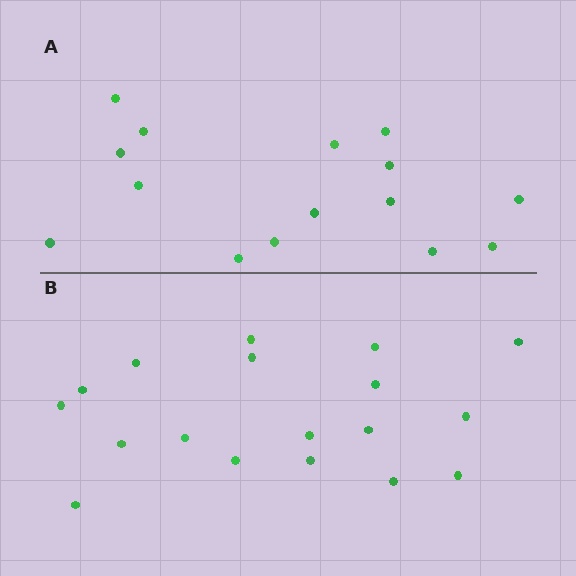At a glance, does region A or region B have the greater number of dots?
Region B (the bottom region) has more dots.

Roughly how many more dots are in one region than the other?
Region B has just a few more — roughly 2 or 3 more dots than region A.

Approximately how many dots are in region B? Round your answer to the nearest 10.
About 20 dots. (The exact count is 18, which rounds to 20.)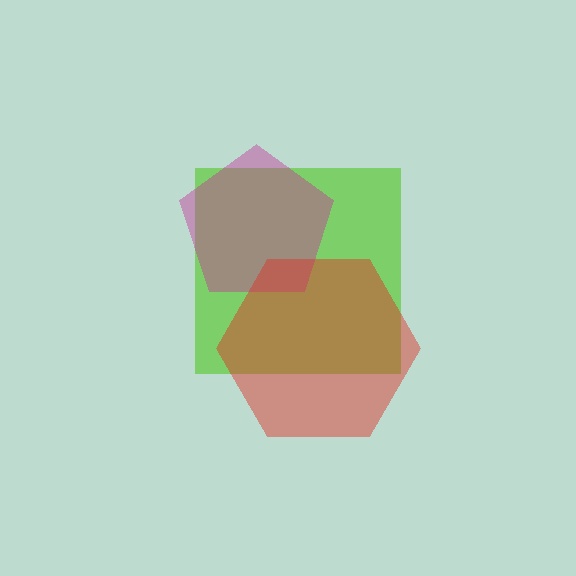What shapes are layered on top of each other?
The layered shapes are: a lime square, a magenta pentagon, a red hexagon.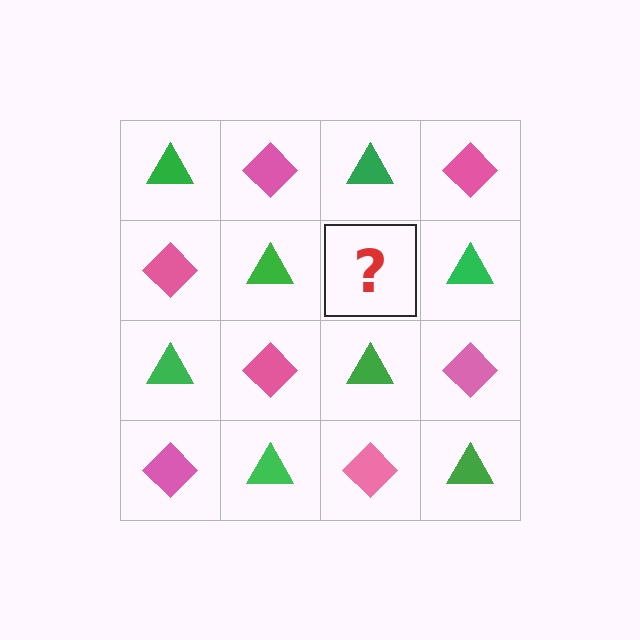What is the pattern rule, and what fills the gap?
The rule is that it alternates green triangle and pink diamond in a checkerboard pattern. The gap should be filled with a pink diamond.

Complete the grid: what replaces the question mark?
The question mark should be replaced with a pink diamond.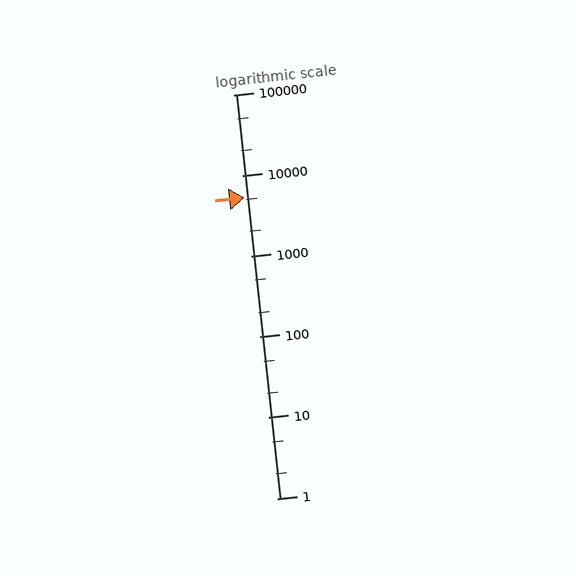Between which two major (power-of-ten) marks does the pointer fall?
The pointer is between 1000 and 10000.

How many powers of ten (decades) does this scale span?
The scale spans 5 decades, from 1 to 100000.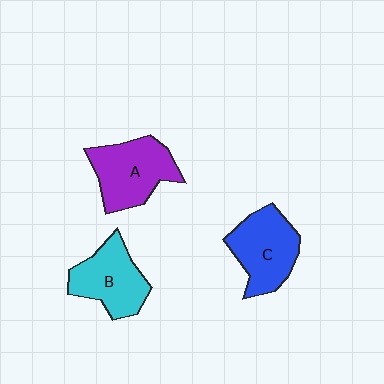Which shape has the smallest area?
Shape B (cyan).